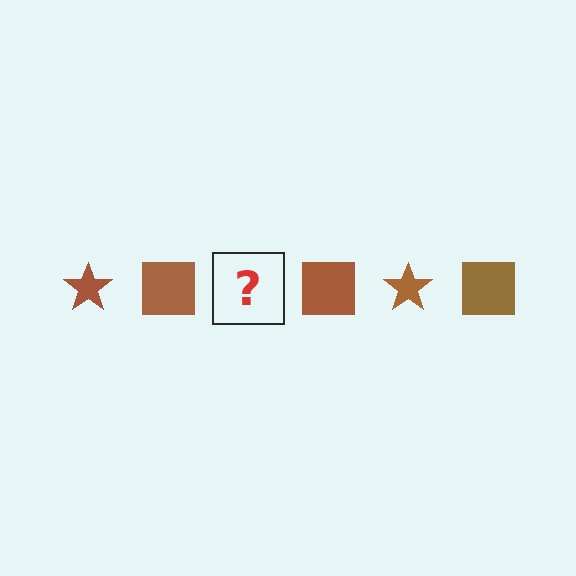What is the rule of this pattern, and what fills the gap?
The rule is that the pattern cycles through star, square shapes in brown. The gap should be filled with a brown star.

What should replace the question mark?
The question mark should be replaced with a brown star.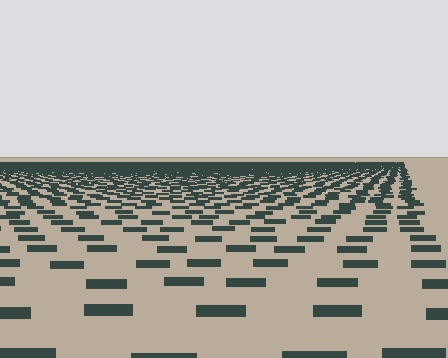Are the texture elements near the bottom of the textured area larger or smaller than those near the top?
Larger. Near the bottom, elements are closer to the viewer and appear at a bigger on-screen size.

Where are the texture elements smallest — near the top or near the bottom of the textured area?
Near the top.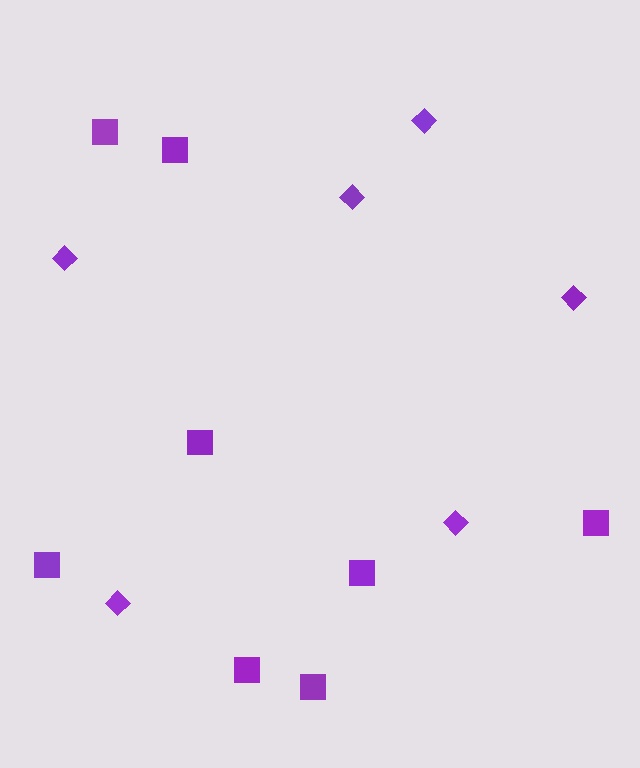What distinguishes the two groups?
There are 2 groups: one group of diamonds (6) and one group of squares (8).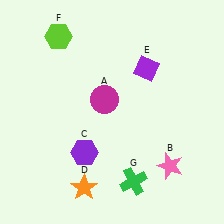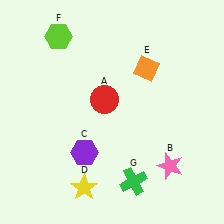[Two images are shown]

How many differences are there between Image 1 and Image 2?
There are 3 differences between the two images.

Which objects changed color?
A changed from magenta to red. D changed from orange to yellow. E changed from purple to orange.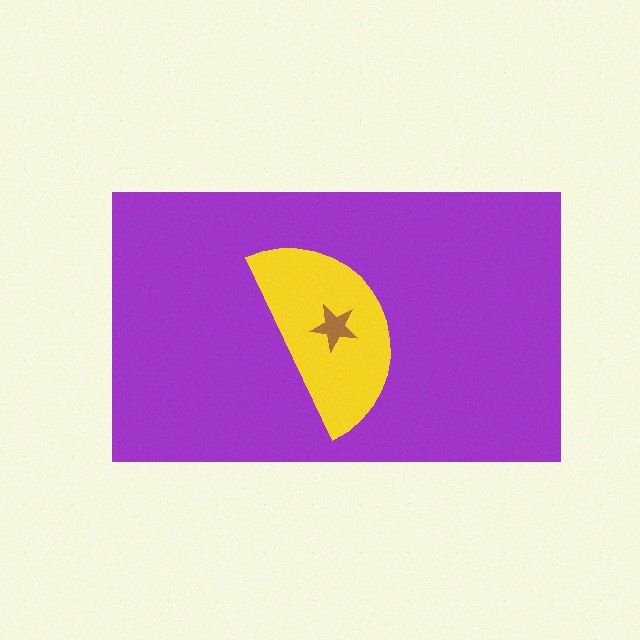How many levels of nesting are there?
3.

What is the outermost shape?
The purple rectangle.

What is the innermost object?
The brown star.